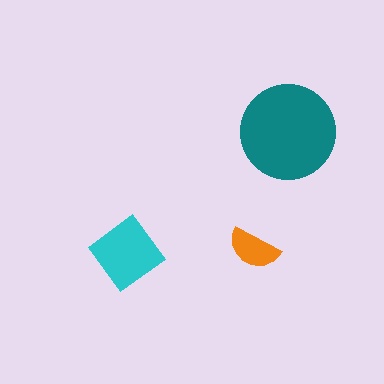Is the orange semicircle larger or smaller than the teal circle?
Smaller.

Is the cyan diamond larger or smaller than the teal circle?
Smaller.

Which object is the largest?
The teal circle.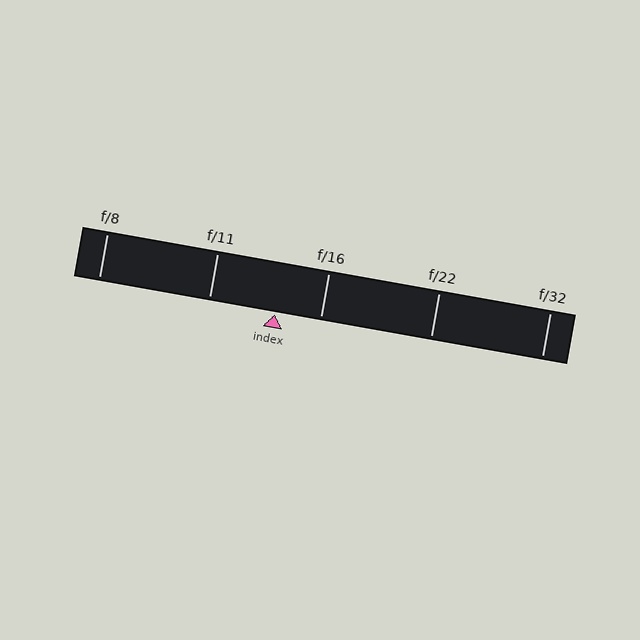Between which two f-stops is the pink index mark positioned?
The index mark is between f/11 and f/16.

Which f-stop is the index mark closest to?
The index mark is closest to f/16.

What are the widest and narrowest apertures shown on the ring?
The widest aperture shown is f/8 and the narrowest is f/32.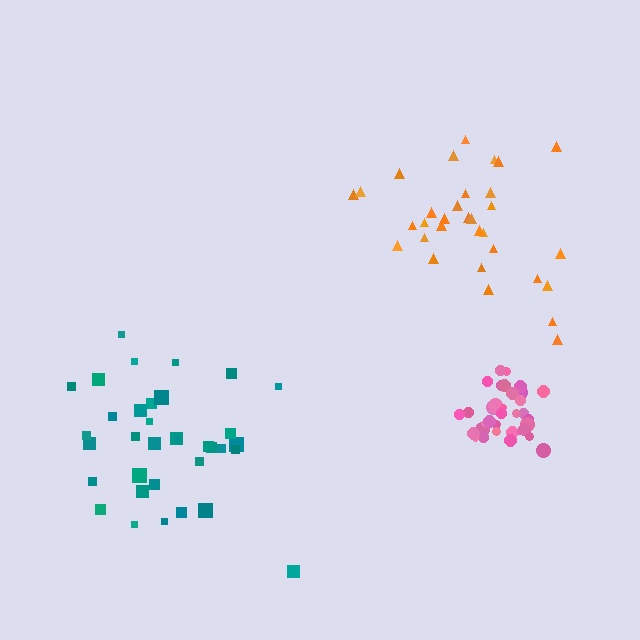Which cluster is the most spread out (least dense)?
Orange.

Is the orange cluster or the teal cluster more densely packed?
Teal.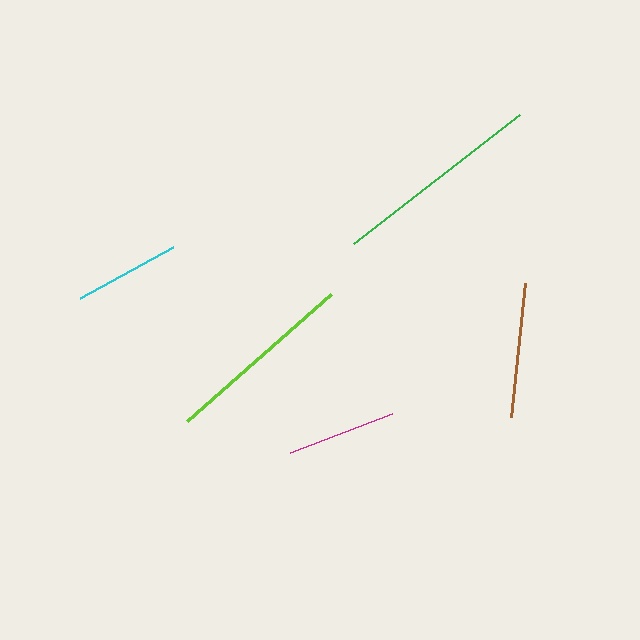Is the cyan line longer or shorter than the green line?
The green line is longer than the cyan line.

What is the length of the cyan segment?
The cyan segment is approximately 106 pixels long.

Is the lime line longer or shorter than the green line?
The green line is longer than the lime line.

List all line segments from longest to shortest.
From longest to shortest: green, lime, brown, magenta, cyan.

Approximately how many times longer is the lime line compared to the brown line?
The lime line is approximately 1.4 times the length of the brown line.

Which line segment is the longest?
The green line is the longest at approximately 210 pixels.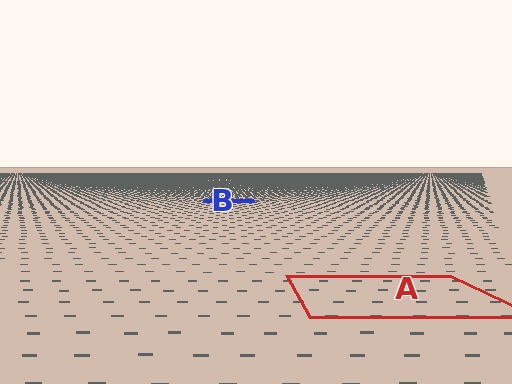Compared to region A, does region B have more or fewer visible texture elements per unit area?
Region B has more texture elements per unit area — they are packed more densely because it is farther away.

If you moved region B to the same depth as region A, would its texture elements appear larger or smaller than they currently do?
They would appear larger. At a closer depth, the same texture elements are projected at a bigger on-screen size.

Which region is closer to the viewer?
Region A is closer. The texture elements there are larger and more spread out.